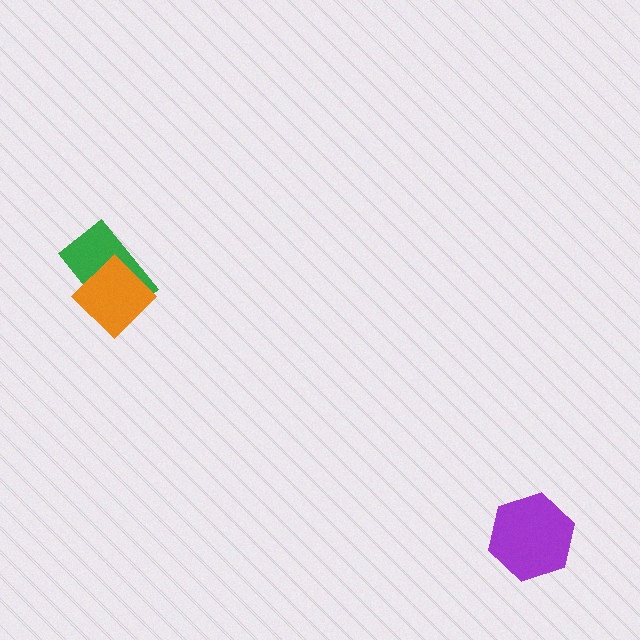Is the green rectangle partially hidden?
Yes, it is partially covered by another shape.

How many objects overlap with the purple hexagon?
0 objects overlap with the purple hexagon.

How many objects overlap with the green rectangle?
1 object overlaps with the green rectangle.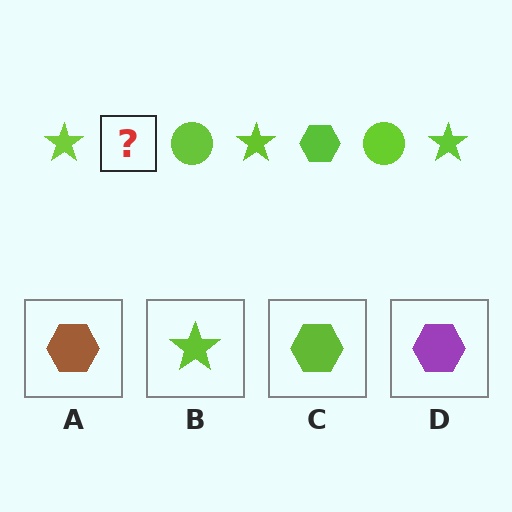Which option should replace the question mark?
Option C.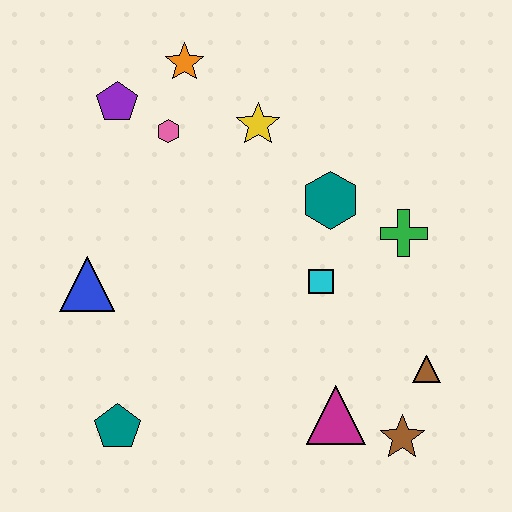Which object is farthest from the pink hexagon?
The brown star is farthest from the pink hexagon.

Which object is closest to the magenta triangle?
The brown star is closest to the magenta triangle.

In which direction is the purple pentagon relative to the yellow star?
The purple pentagon is to the left of the yellow star.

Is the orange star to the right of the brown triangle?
No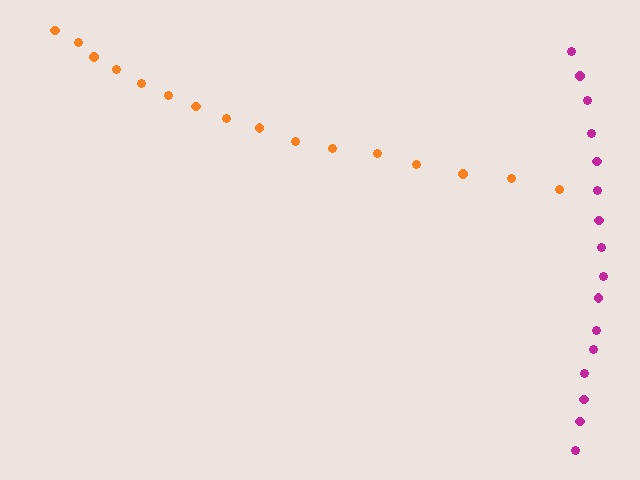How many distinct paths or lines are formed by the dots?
There are 2 distinct paths.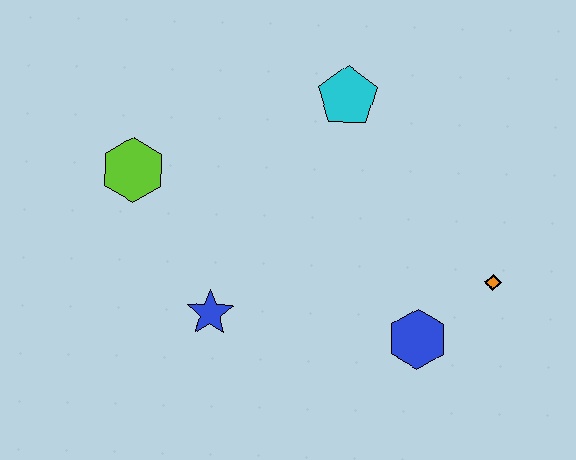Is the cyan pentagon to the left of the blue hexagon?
Yes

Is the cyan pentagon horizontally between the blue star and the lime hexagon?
No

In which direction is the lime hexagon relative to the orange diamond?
The lime hexagon is to the left of the orange diamond.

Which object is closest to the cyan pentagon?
The lime hexagon is closest to the cyan pentagon.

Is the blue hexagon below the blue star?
Yes